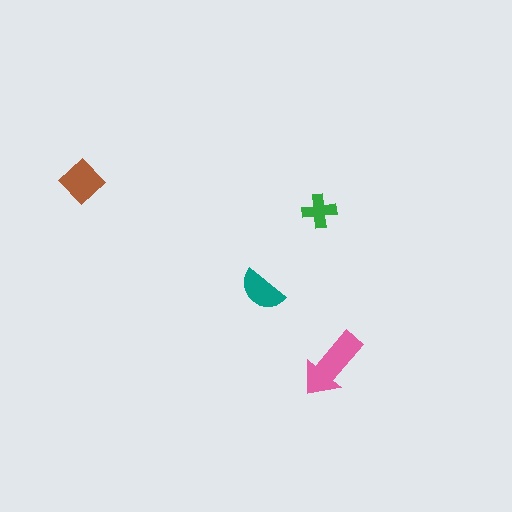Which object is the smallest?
The green cross.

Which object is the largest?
The pink arrow.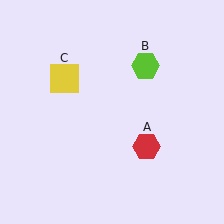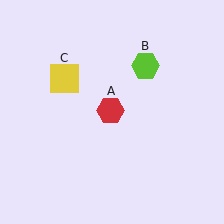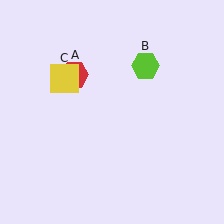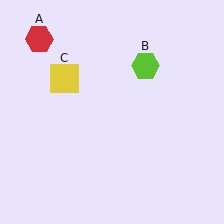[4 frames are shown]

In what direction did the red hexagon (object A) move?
The red hexagon (object A) moved up and to the left.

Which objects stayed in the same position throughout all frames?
Lime hexagon (object B) and yellow square (object C) remained stationary.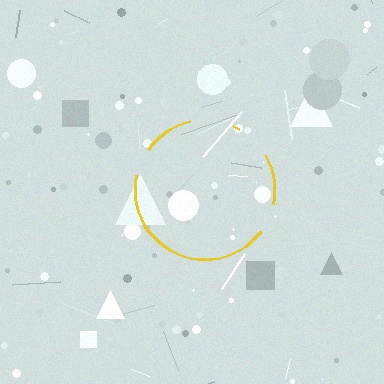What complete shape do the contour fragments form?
The contour fragments form a circle.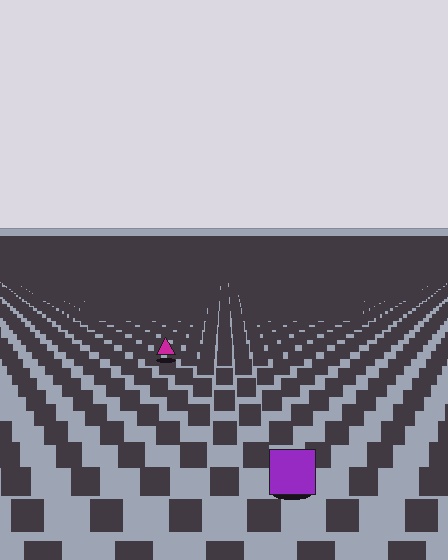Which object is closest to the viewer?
The purple square is closest. The texture marks near it are larger and more spread out.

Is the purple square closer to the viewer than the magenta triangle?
Yes. The purple square is closer — you can tell from the texture gradient: the ground texture is coarser near it.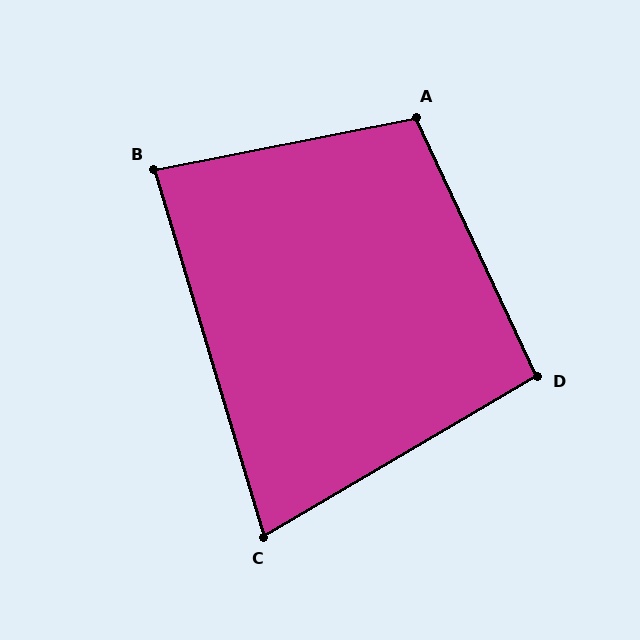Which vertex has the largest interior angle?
A, at approximately 104 degrees.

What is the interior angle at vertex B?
Approximately 85 degrees (acute).